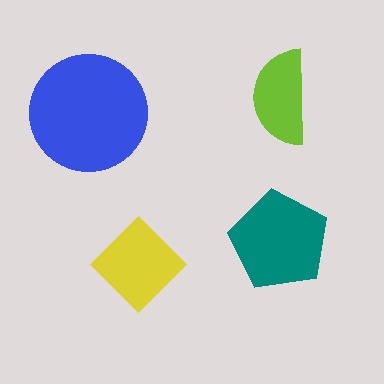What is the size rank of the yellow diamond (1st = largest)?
3rd.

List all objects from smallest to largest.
The lime semicircle, the yellow diamond, the teal pentagon, the blue circle.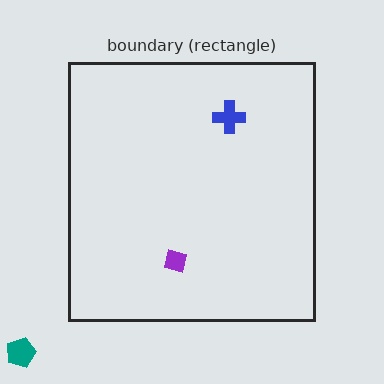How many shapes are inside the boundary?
2 inside, 1 outside.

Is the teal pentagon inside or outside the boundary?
Outside.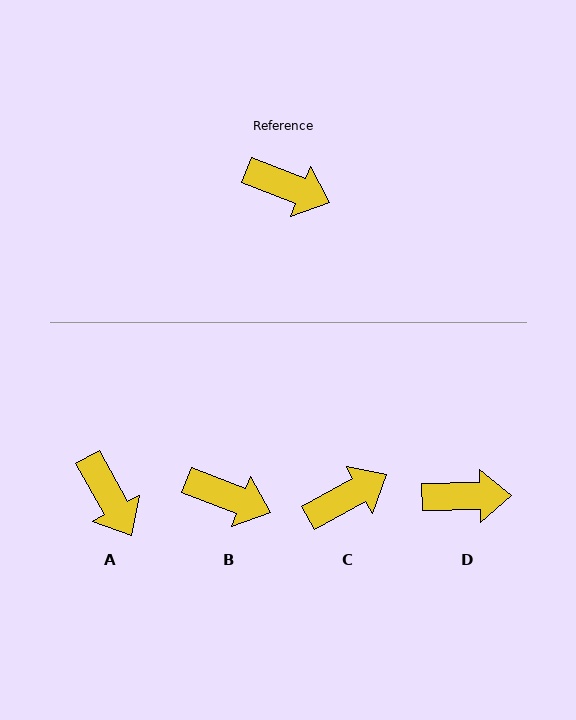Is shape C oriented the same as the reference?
No, it is off by about 50 degrees.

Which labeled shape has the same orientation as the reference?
B.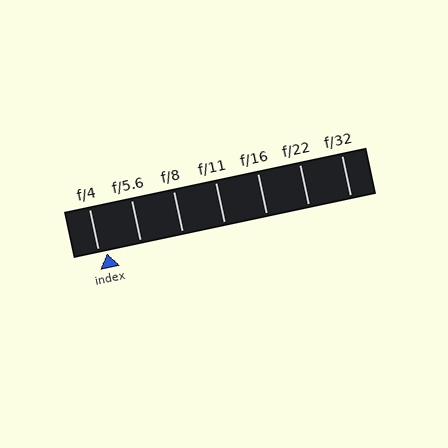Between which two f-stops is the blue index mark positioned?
The index mark is between f/4 and f/5.6.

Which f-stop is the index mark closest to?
The index mark is closest to f/4.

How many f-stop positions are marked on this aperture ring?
There are 7 f-stop positions marked.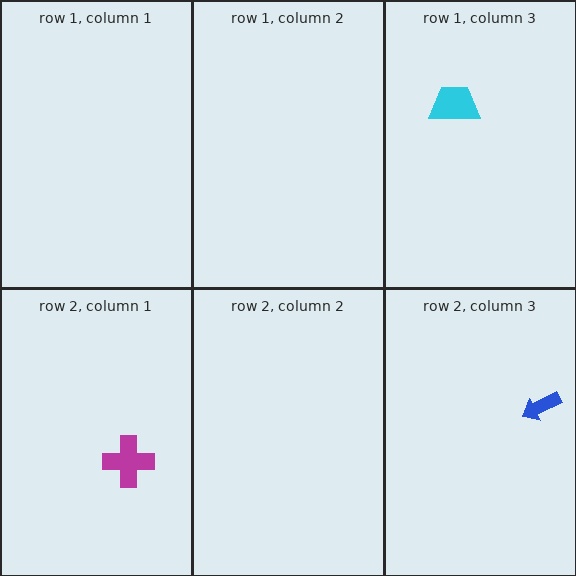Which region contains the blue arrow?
The row 2, column 3 region.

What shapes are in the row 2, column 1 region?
The magenta cross.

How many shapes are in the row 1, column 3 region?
1.